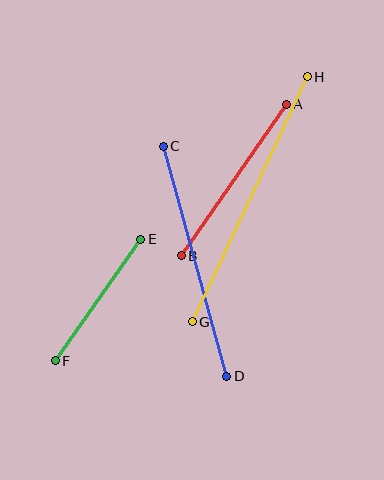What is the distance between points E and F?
The distance is approximately 149 pixels.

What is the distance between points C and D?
The distance is approximately 239 pixels.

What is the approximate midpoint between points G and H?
The midpoint is at approximately (250, 199) pixels.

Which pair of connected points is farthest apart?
Points G and H are farthest apart.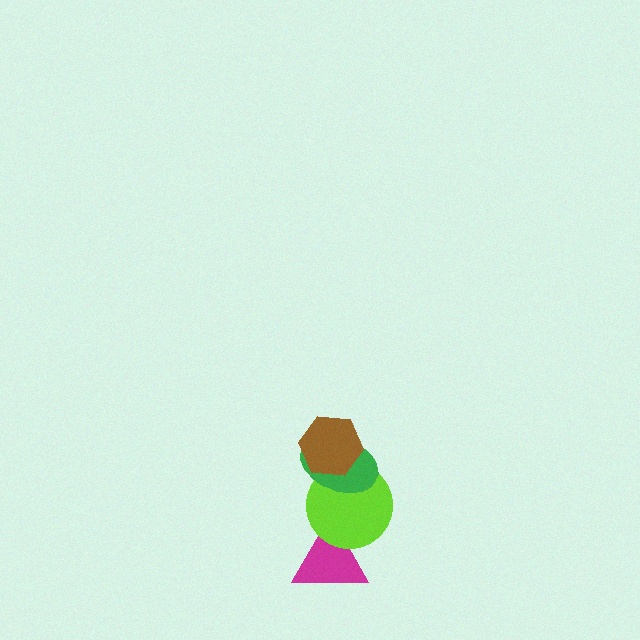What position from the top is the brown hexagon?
The brown hexagon is 1st from the top.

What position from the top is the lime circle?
The lime circle is 3rd from the top.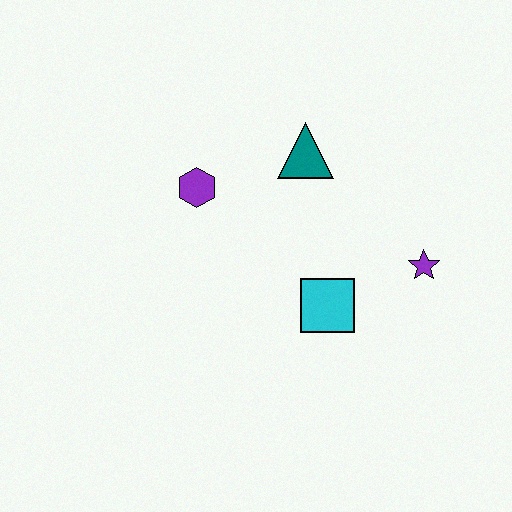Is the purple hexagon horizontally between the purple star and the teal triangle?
No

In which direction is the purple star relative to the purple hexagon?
The purple star is to the right of the purple hexagon.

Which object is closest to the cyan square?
The purple star is closest to the cyan square.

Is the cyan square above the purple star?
No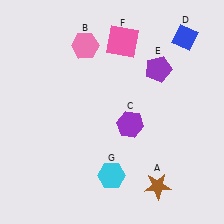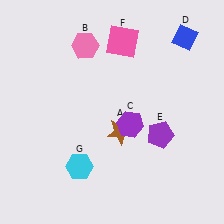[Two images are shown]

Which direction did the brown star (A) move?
The brown star (A) moved up.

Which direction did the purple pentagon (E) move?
The purple pentagon (E) moved down.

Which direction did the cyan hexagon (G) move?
The cyan hexagon (G) moved left.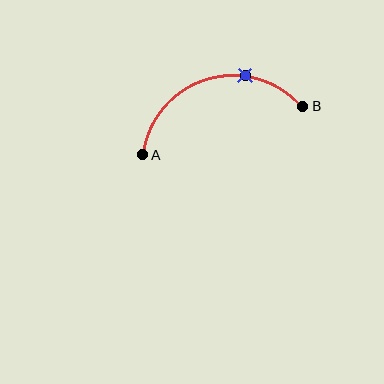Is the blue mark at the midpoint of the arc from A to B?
No. The blue mark lies on the arc but is closer to endpoint B. The arc midpoint would be at the point on the curve equidistant along the arc from both A and B.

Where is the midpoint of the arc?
The arc midpoint is the point on the curve farthest from the straight line joining A and B. It sits above that line.